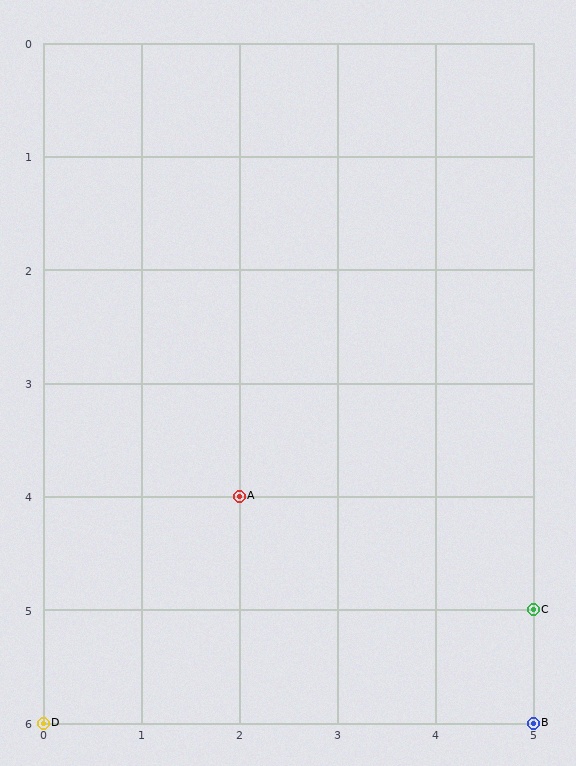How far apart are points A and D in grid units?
Points A and D are 2 columns and 2 rows apart (about 2.8 grid units diagonally).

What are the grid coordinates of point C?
Point C is at grid coordinates (5, 5).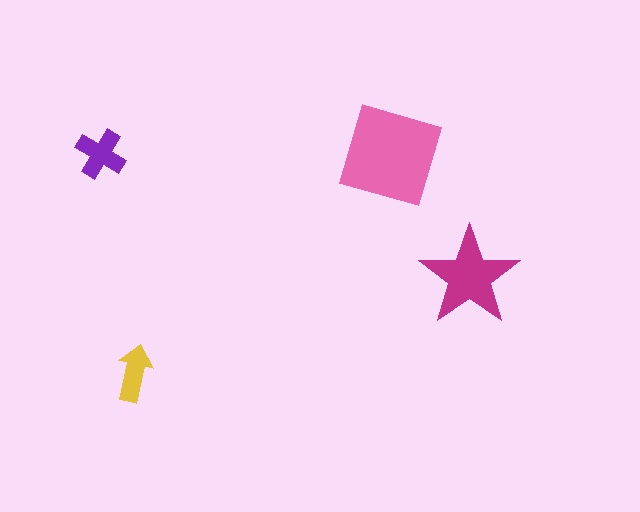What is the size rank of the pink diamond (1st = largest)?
1st.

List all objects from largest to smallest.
The pink diamond, the magenta star, the purple cross, the yellow arrow.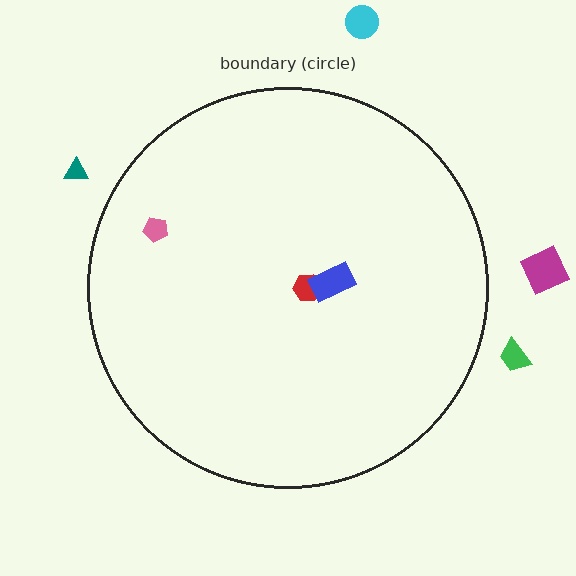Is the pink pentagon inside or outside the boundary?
Inside.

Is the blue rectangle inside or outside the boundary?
Inside.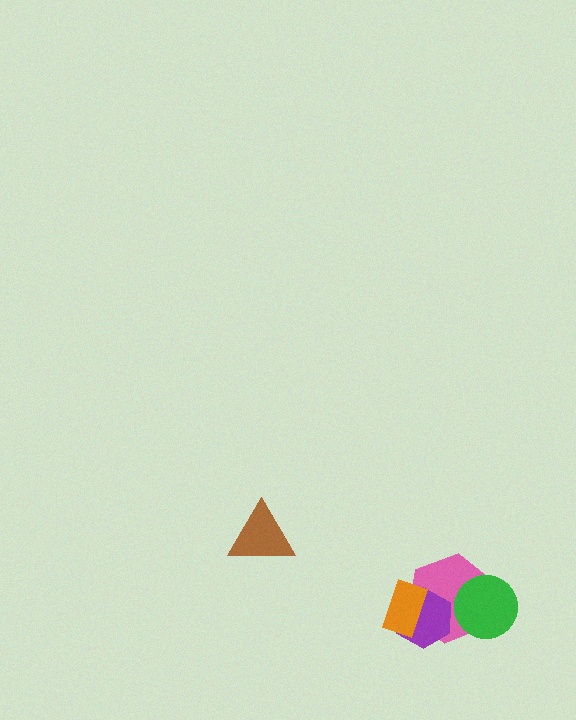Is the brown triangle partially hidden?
No, no other shape covers it.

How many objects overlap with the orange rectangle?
2 objects overlap with the orange rectangle.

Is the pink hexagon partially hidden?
Yes, it is partially covered by another shape.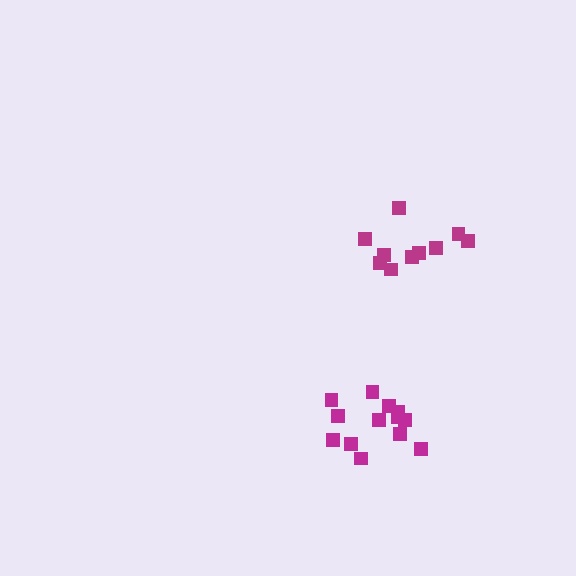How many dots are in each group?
Group 1: 10 dots, Group 2: 13 dots (23 total).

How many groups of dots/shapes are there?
There are 2 groups.